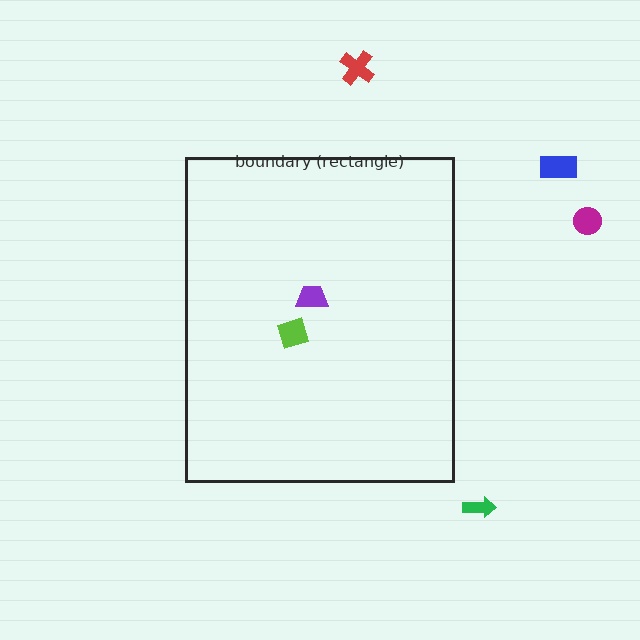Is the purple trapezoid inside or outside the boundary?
Inside.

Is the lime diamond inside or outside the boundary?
Inside.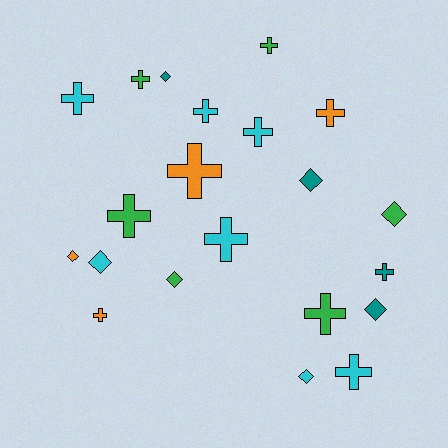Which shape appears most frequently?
Cross, with 13 objects.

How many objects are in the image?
There are 21 objects.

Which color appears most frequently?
Cyan, with 7 objects.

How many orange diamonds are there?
There is 1 orange diamond.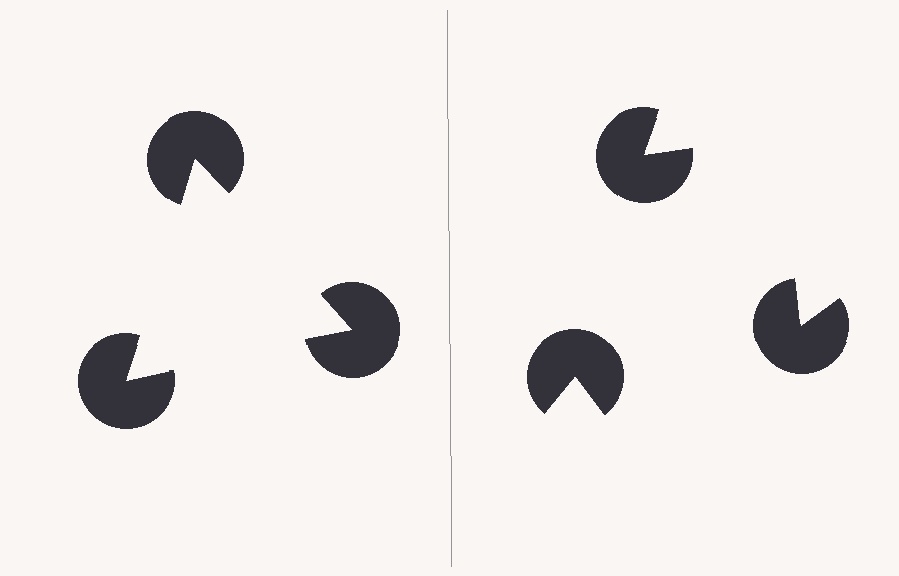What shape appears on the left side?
An illusory triangle.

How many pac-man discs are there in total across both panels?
6 — 3 on each side.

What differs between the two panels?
The pac-man discs are positioned identically on both sides; only the wedge orientations differ. On the left they align to a triangle; on the right they are misaligned.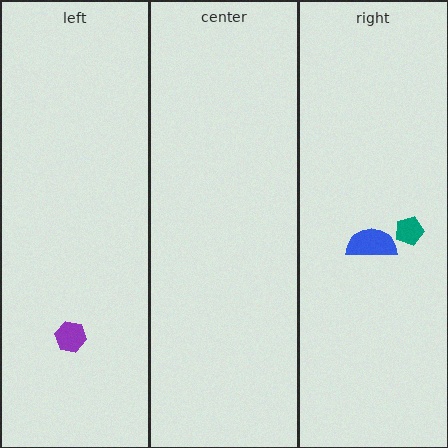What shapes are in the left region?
The purple hexagon.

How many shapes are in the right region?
2.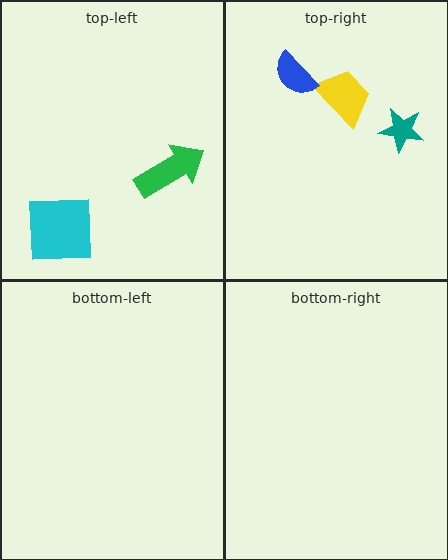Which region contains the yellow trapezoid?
The top-right region.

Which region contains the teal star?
The top-right region.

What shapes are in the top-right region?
The yellow trapezoid, the teal star, the blue semicircle.